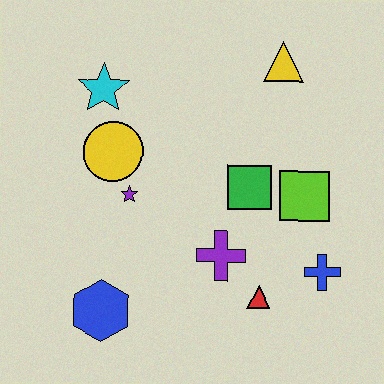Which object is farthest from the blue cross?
The cyan star is farthest from the blue cross.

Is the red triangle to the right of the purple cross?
Yes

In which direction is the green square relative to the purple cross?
The green square is above the purple cross.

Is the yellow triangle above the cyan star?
Yes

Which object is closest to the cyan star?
The yellow circle is closest to the cyan star.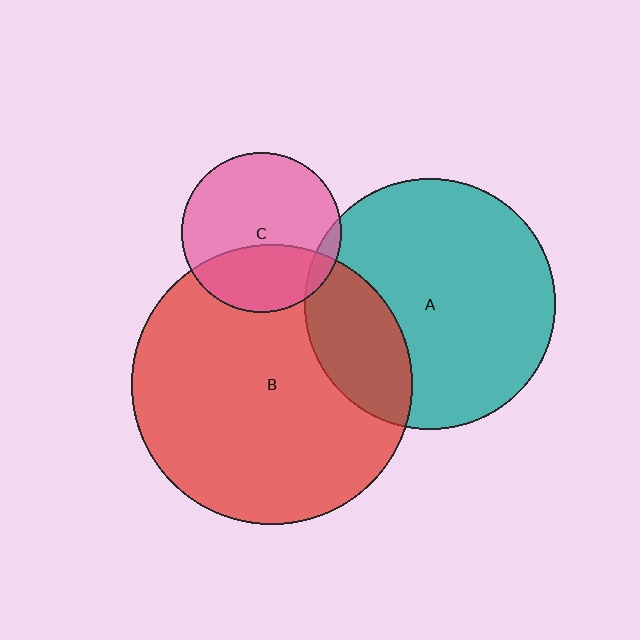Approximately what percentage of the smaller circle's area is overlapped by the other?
Approximately 5%.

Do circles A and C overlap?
Yes.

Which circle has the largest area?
Circle B (red).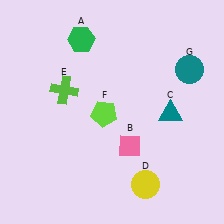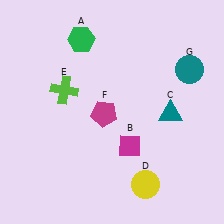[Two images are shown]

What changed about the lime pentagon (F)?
In Image 1, F is lime. In Image 2, it changed to magenta.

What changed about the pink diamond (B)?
In Image 1, B is pink. In Image 2, it changed to magenta.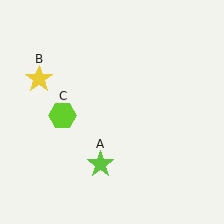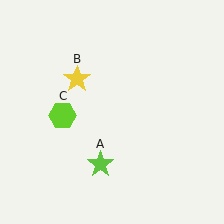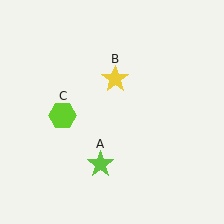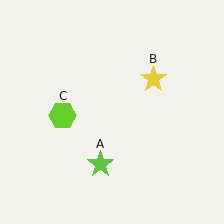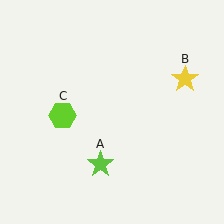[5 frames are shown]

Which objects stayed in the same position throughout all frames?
Lime star (object A) and lime hexagon (object C) remained stationary.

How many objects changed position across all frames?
1 object changed position: yellow star (object B).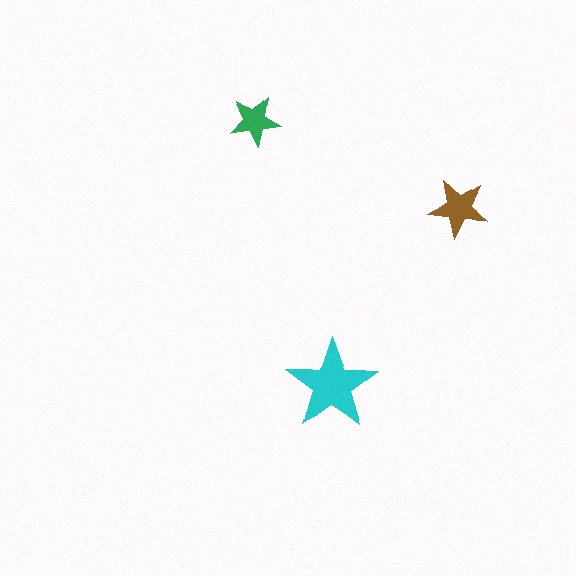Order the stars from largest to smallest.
the cyan one, the brown one, the green one.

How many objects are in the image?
There are 3 objects in the image.